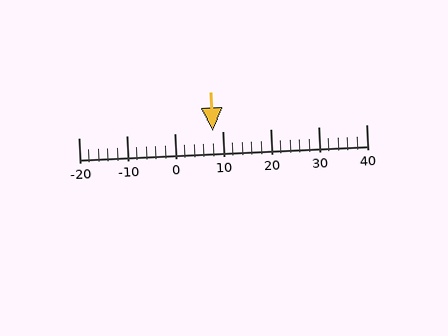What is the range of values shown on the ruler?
The ruler shows values from -20 to 40.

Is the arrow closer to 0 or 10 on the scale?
The arrow is closer to 10.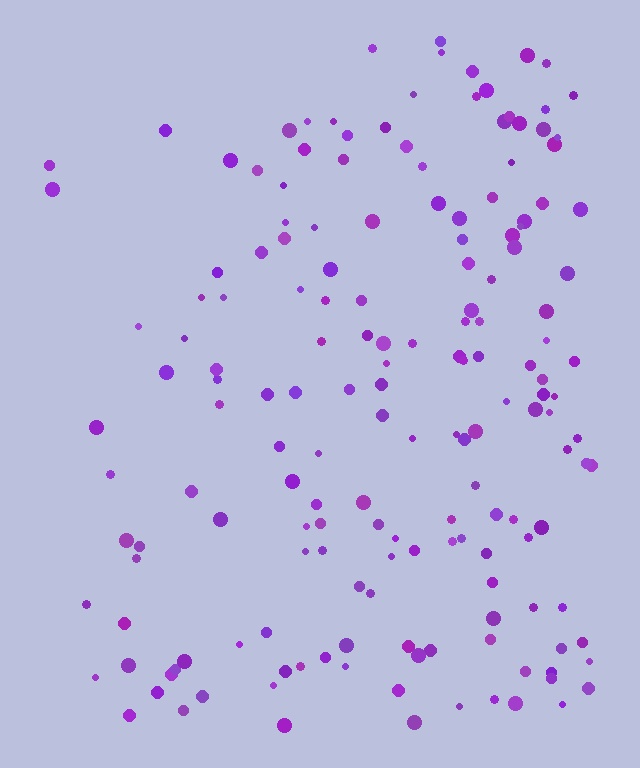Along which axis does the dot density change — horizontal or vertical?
Horizontal.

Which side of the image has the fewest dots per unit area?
The left.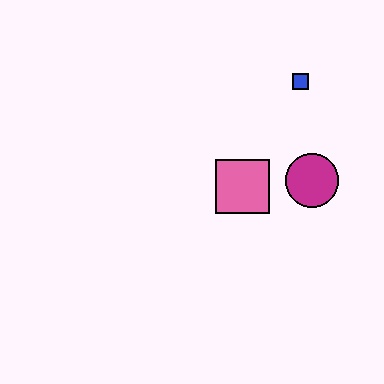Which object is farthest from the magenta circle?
The blue square is farthest from the magenta circle.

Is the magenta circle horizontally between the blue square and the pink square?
No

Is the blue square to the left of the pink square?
No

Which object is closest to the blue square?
The magenta circle is closest to the blue square.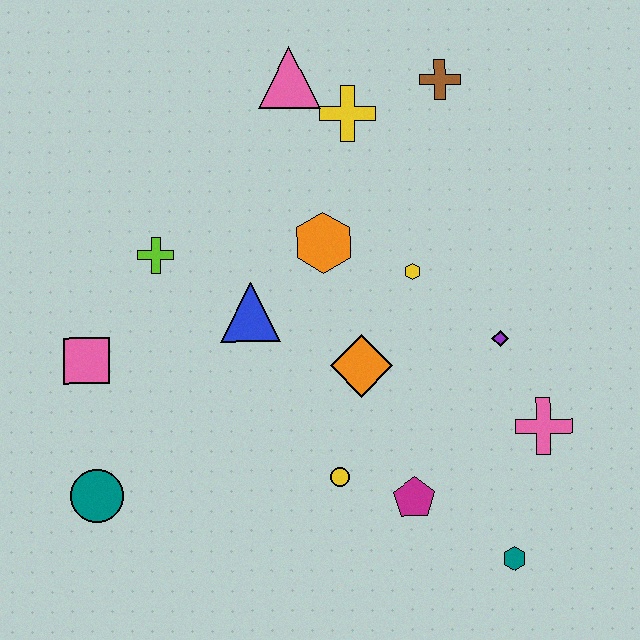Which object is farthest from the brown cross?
The teal circle is farthest from the brown cross.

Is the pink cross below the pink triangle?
Yes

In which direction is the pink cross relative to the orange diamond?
The pink cross is to the right of the orange diamond.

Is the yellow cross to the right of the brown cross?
No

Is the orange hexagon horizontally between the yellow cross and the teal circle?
Yes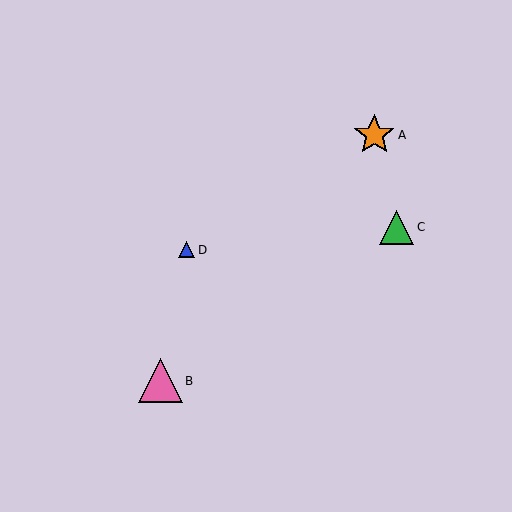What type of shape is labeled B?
Shape B is a pink triangle.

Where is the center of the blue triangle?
The center of the blue triangle is at (187, 250).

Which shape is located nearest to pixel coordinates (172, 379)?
The pink triangle (labeled B) at (160, 381) is nearest to that location.